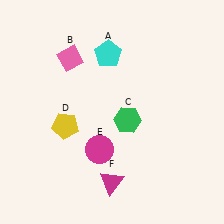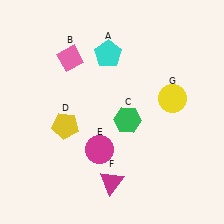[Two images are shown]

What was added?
A yellow circle (G) was added in Image 2.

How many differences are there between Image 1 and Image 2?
There is 1 difference between the two images.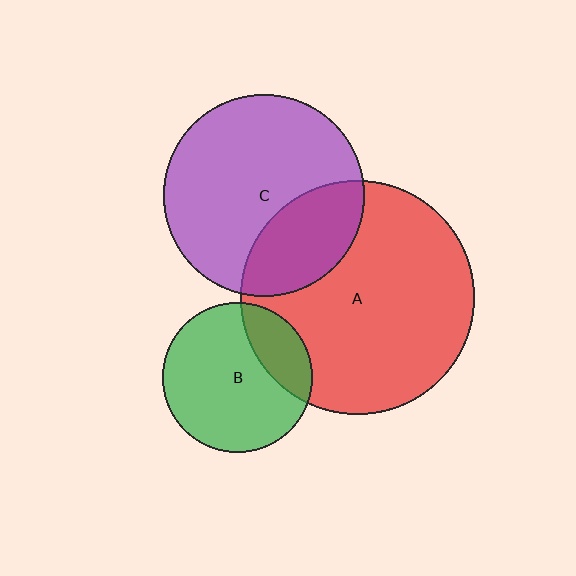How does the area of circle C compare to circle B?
Approximately 1.8 times.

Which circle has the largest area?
Circle A (red).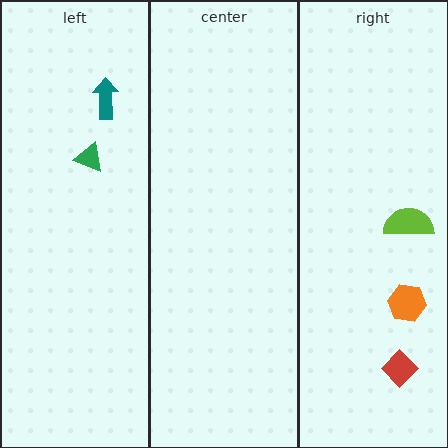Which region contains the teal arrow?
The left region.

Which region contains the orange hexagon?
The right region.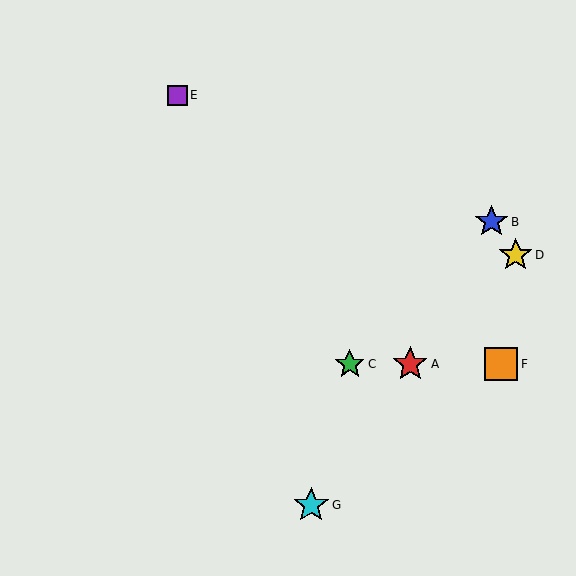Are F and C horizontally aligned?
Yes, both are at y≈364.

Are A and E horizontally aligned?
No, A is at y≈364 and E is at y≈95.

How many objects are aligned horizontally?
3 objects (A, C, F) are aligned horizontally.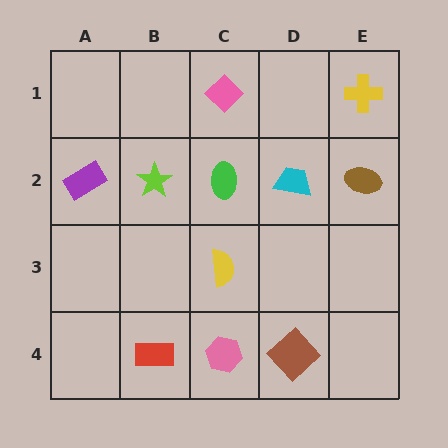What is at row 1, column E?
A yellow cross.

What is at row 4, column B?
A red rectangle.